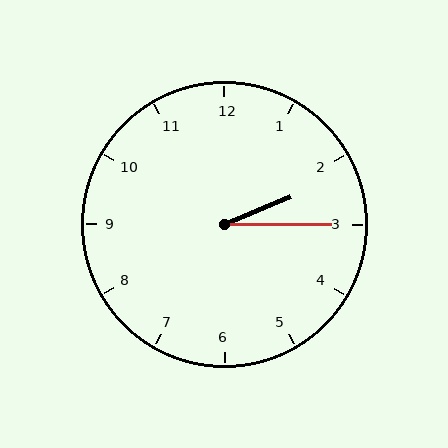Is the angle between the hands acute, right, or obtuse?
It is acute.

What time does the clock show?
2:15.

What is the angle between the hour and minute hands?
Approximately 22 degrees.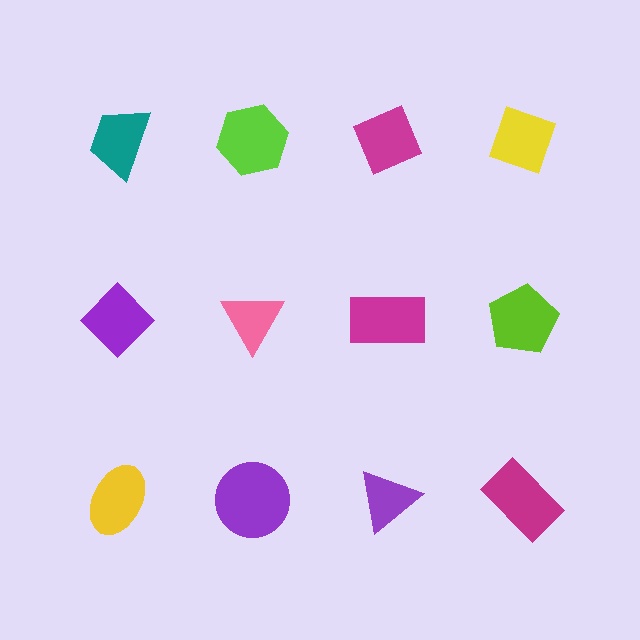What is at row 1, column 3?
A magenta diamond.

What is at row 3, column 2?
A purple circle.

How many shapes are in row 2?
4 shapes.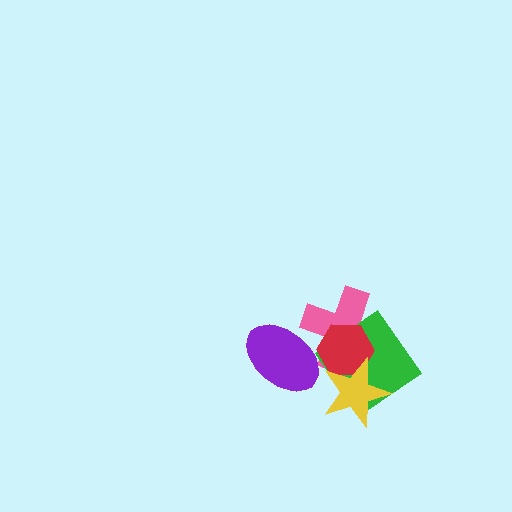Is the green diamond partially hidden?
Yes, it is partially covered by another shape.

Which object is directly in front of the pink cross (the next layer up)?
The purple ellipse is directly in front of the pink cross.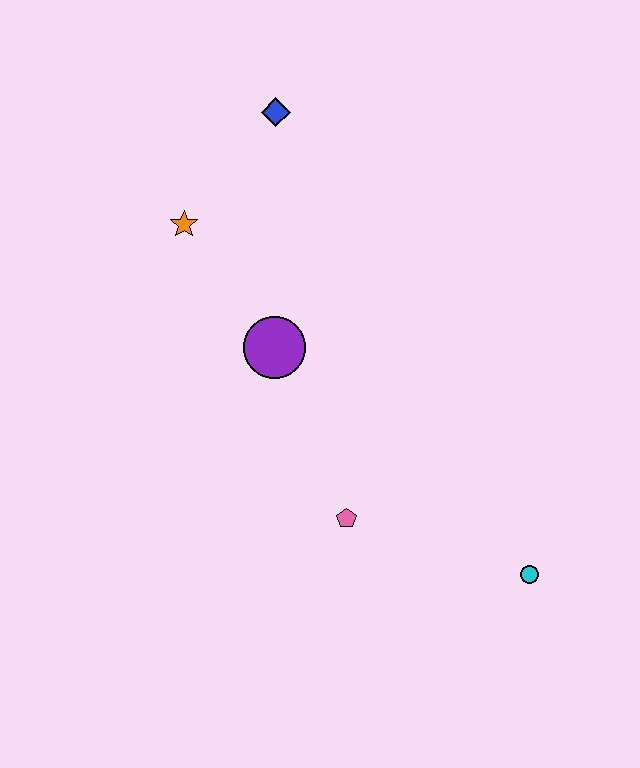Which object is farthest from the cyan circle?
The blue diamond is farthest from the cyan circle.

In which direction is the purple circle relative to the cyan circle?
The purple circle is to the left of the cyan circle.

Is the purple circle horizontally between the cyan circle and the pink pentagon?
No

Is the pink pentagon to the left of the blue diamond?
No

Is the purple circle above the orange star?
No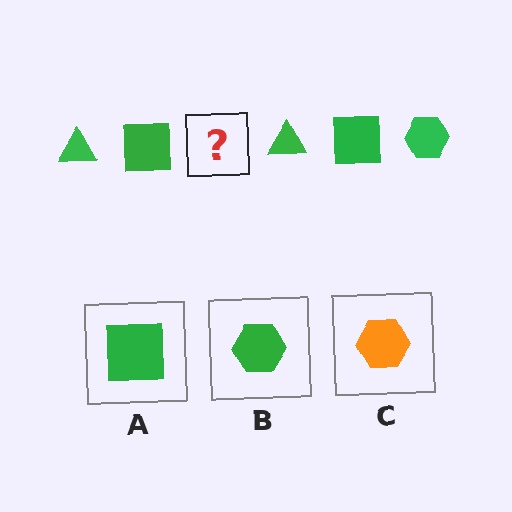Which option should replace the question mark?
Option B.